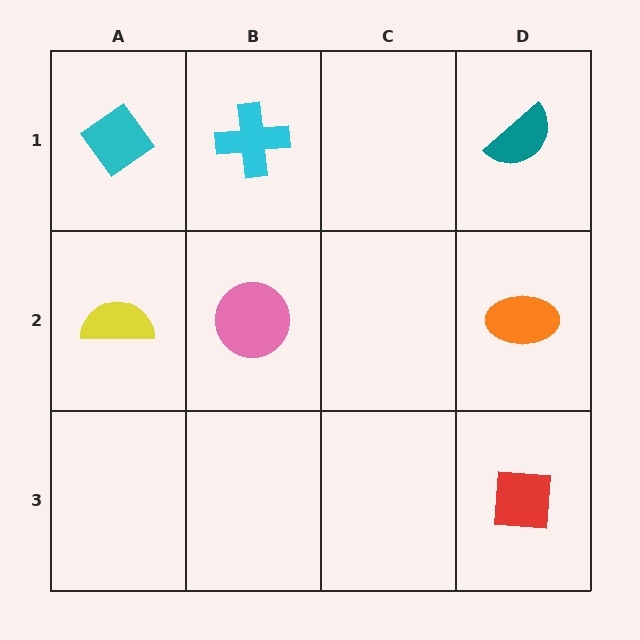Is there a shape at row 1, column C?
No, that cell is empty.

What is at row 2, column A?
A yellow semicircle.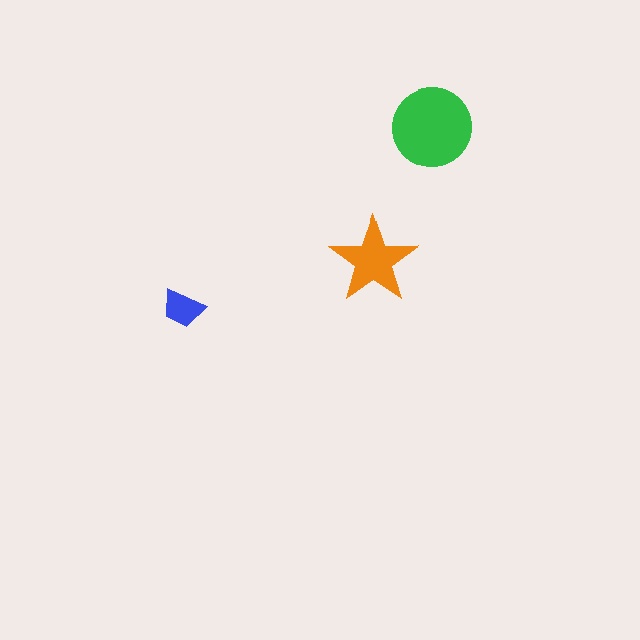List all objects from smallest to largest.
The blue trapezoid, the orange star, the green circle.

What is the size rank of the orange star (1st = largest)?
2nd.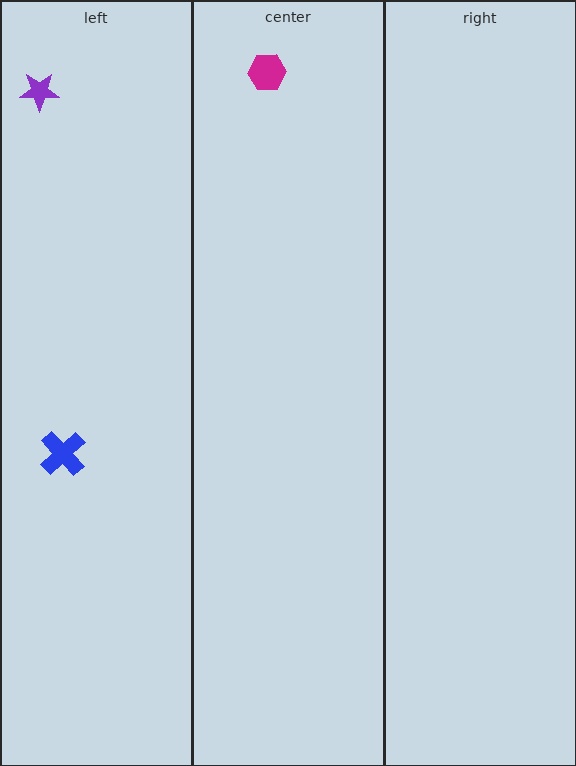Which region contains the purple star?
The left region.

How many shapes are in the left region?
2.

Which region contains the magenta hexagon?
The center region.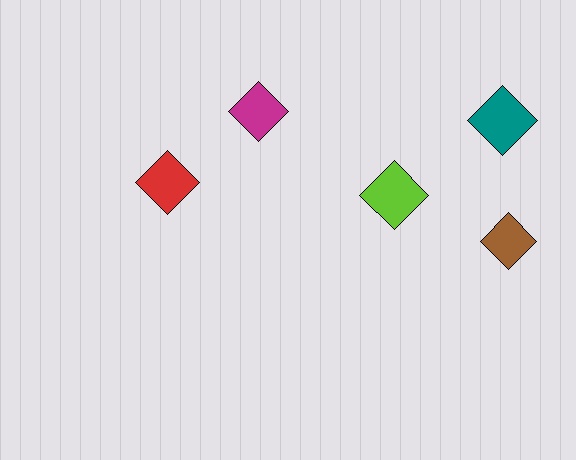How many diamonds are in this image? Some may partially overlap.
There are 5 diamonds.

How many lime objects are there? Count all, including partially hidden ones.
There is 1 lime object.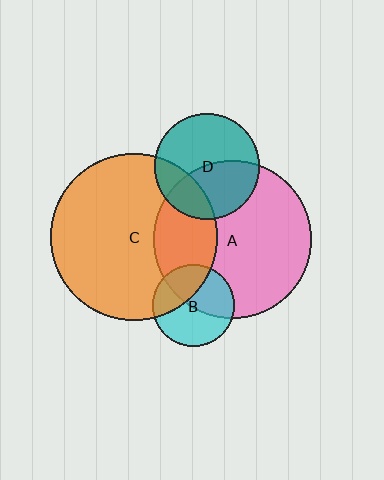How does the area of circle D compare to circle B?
Approximately 1.6 times.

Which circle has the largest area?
Circle C (orange).